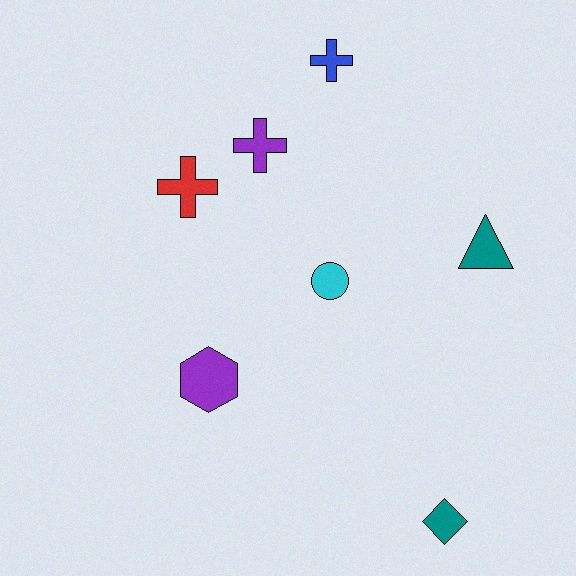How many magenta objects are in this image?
There are no magenta objects.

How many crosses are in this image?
There are 3 crosses.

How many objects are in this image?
There are 7 objects.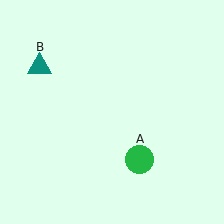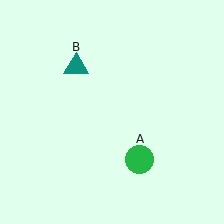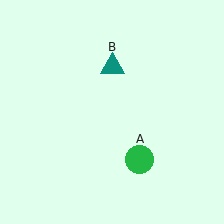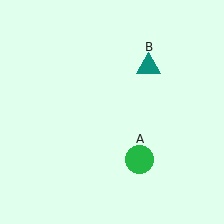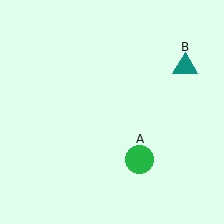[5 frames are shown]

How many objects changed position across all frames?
1 object changed position: teal triangle (object B).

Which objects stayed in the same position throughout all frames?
Green circle (object A) remained stationary.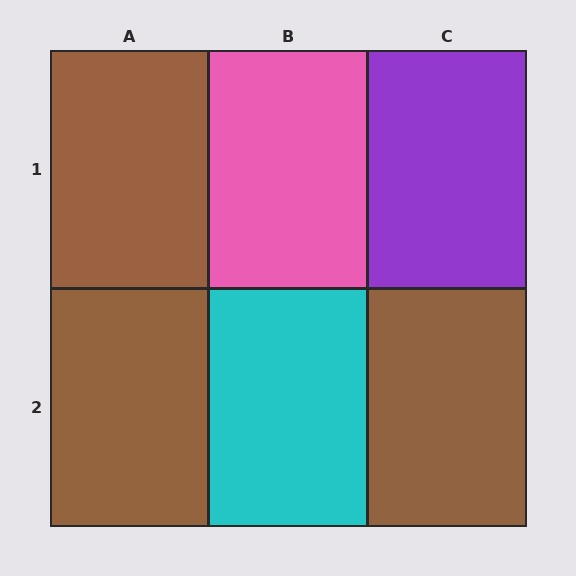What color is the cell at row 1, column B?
Pink.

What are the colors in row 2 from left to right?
Brown, cyan, brown.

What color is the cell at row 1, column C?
Purple.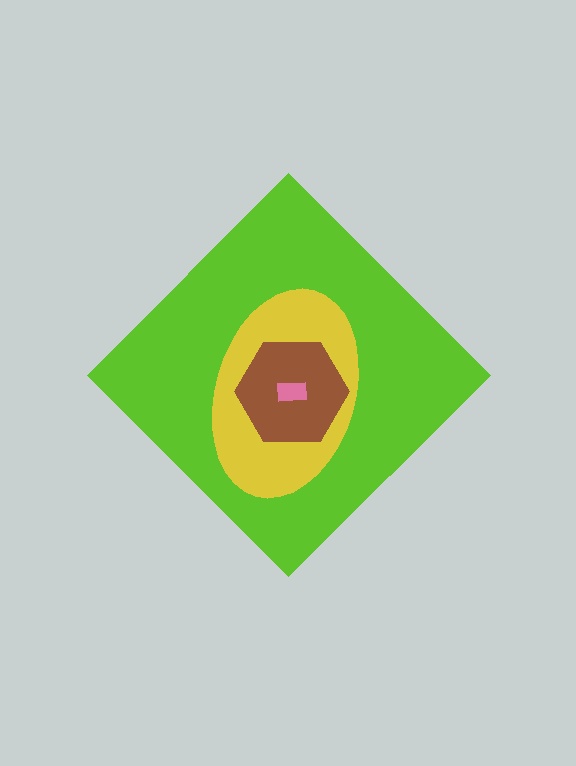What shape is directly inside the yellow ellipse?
The brown hexagon.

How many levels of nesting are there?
4.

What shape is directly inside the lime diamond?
The yellow ellipse.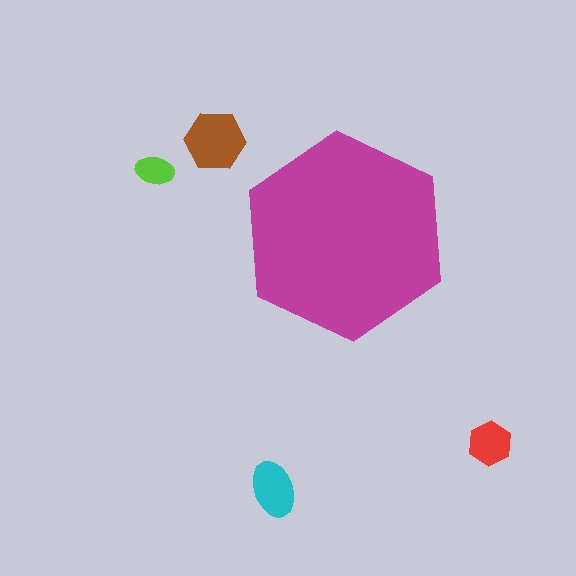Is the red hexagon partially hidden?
No, the red hexagon is fully visible.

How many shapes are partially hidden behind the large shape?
0 shapes are partially hidden.